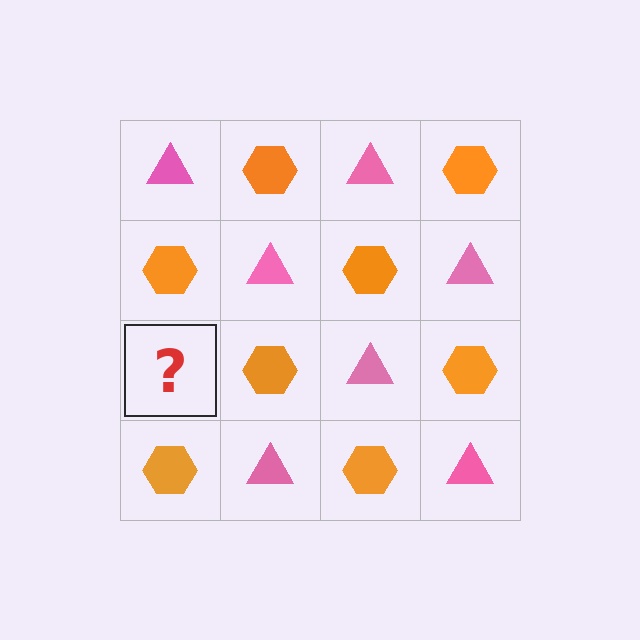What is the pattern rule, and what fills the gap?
The rule is that it alternates pink triangle and orange hexagon in a checkerboard pattern. The gap should be filled with a pink triangle.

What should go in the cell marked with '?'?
The missing cell should contain a pink triangle.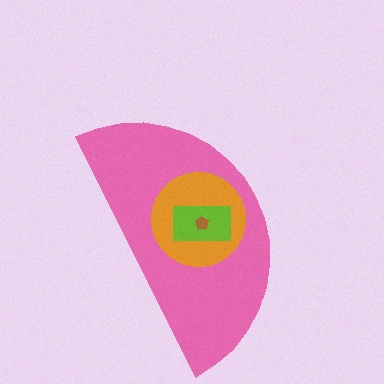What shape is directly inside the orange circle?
The lime rectangle.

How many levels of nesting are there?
4.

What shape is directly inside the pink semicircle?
The orange circle.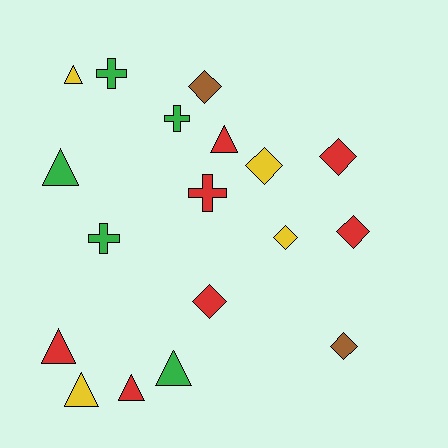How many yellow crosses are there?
There are no yellow crosses.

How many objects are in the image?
There are 18 objects.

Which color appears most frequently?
Red, with 7 objects.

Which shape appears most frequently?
Triangle, with 7 objects.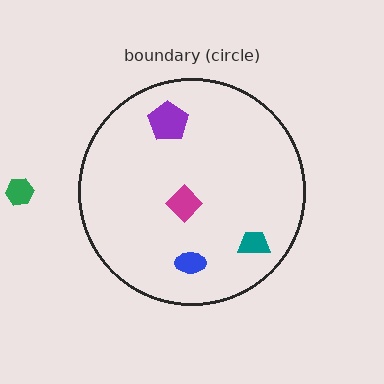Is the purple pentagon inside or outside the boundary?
Inside.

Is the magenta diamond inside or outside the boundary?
Inside.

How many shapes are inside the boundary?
4 inside, 1 outside.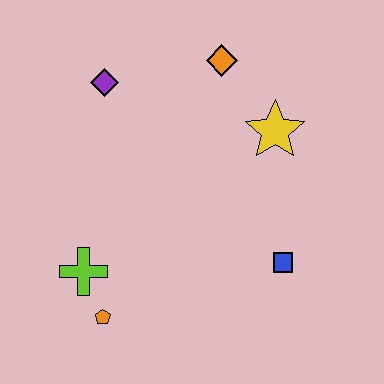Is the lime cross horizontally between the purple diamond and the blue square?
No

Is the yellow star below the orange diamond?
Yes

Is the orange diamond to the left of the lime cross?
No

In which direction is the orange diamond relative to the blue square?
The orange diamond is above the blue square.